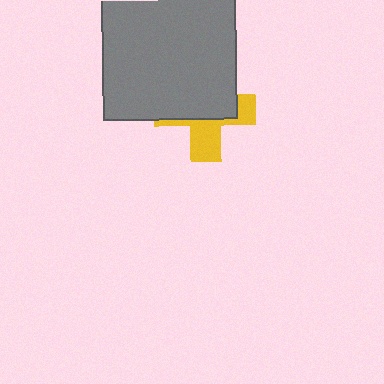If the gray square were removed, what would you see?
You would see the complete yellow cross.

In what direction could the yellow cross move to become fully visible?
The yellow cross could move down. That would shift it out from behind the gray square entirely.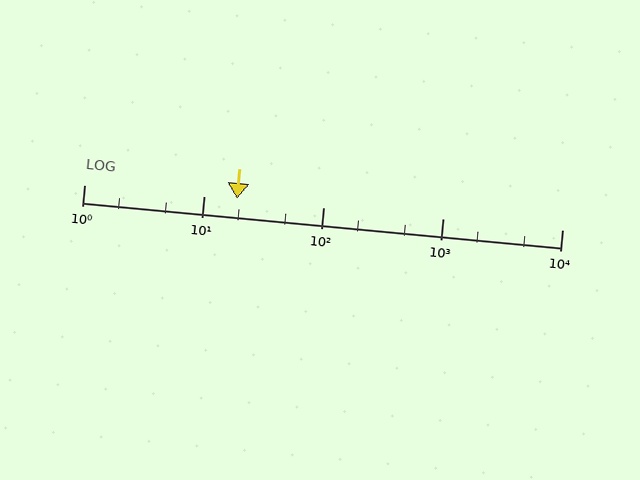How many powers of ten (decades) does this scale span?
The scale spans 4 decades, from 1 to 10000.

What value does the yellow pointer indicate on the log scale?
The pointer indicates approximately 19.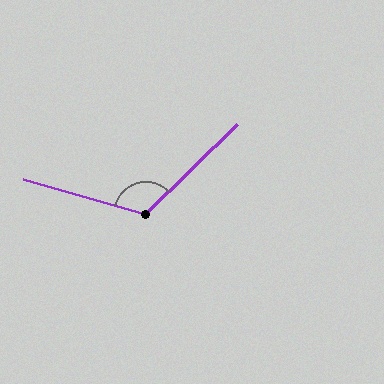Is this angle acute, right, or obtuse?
It is obtuse.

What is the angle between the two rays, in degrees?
Approximately 119 degrees.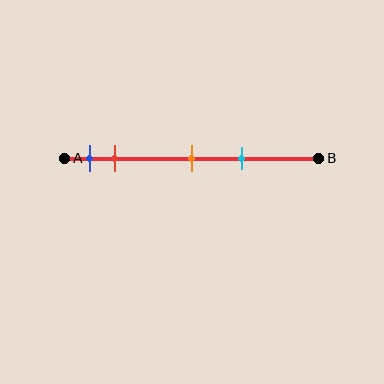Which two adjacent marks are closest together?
The blue and red marks are the closest adjacent pair.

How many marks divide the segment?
There are 4 marks dividing the segment.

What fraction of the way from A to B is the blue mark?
The blue mark is approximately 10% (0.1) of the way from A to B.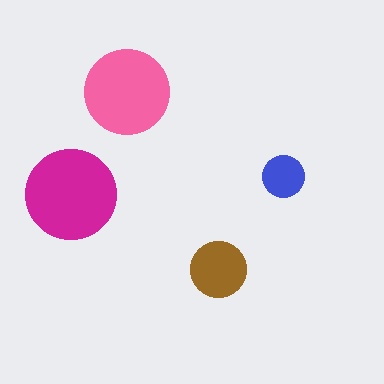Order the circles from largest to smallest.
the magenta one, the pink one, the brown one, the blue one.